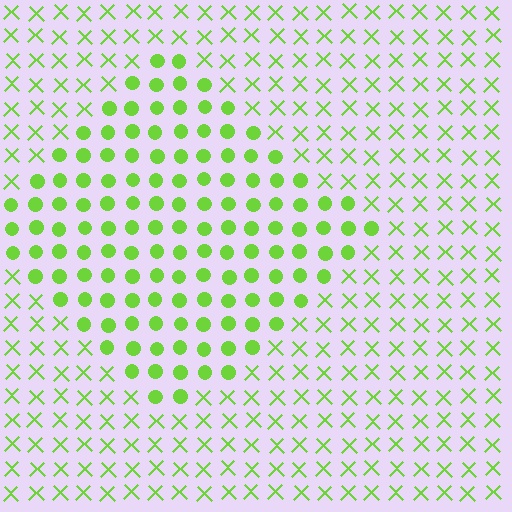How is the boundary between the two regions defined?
The boundary is defined by a change in element shape: circles inside vs. X marks outside. All elements share the same color and spacing.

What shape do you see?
I see a diamond.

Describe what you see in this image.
The image is filled with small lime elements arranged in a uniform grid. A diamond-shaped region contains circles, while the surrounding area contains X marks. The boundary is defined purely by the change in element shape.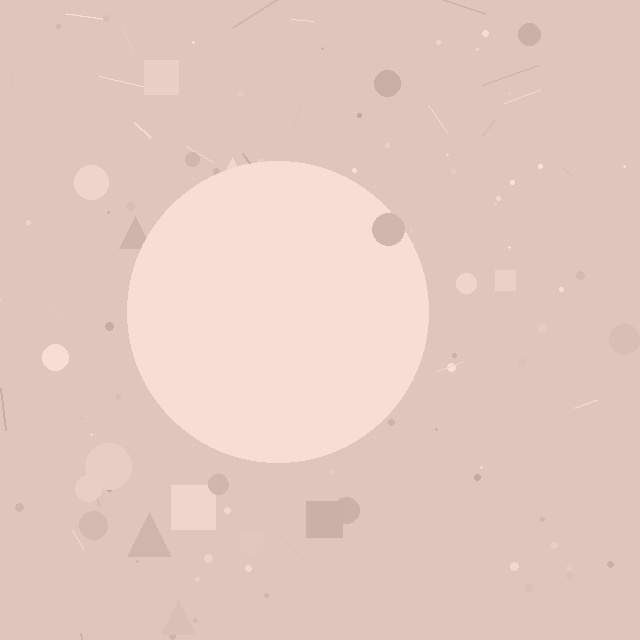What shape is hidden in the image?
A circle is hidden in the image.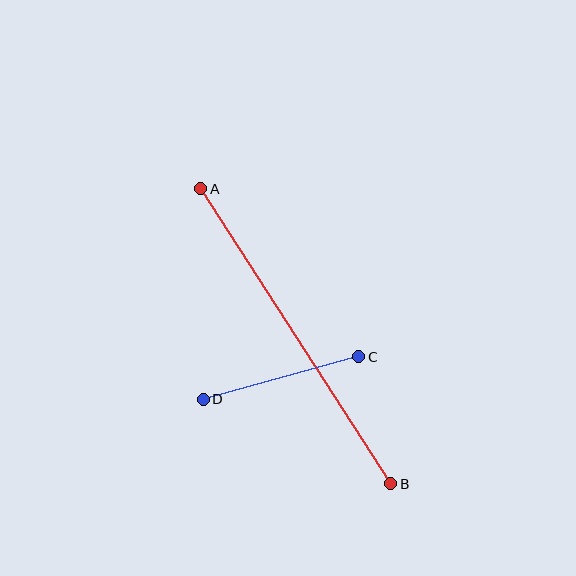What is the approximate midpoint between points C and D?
The midpoint is at approximately (281, 378) pixels.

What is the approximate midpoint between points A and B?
The midpoint is at approximately (296, 336) pixels.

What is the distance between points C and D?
The distance is approximately 161 pixels.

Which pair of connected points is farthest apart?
Points A and B are farthest apart.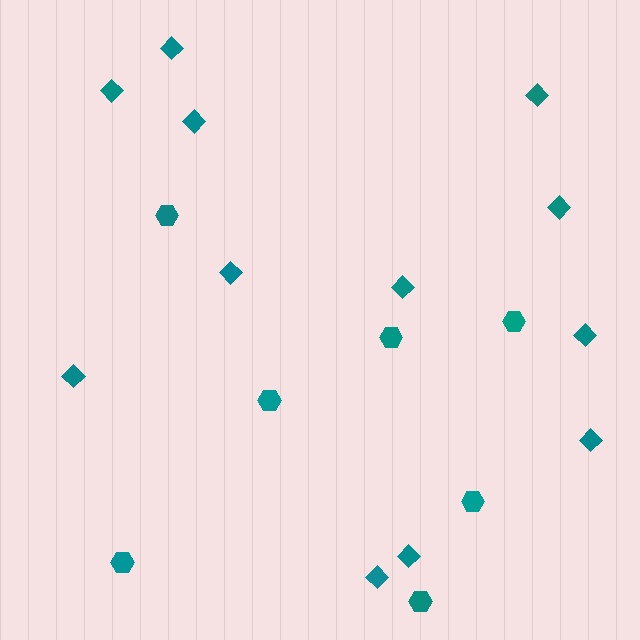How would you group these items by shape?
There are 2 groups: one group of hexagons (7) and one group of diamonds (12).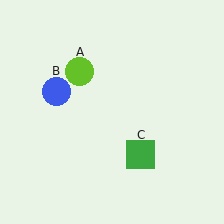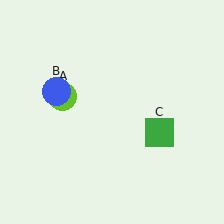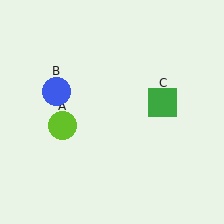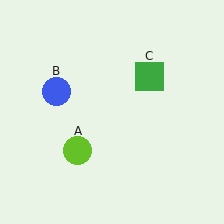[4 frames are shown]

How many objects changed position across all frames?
2 objects changed position: lime circle (object A), green square (object C).